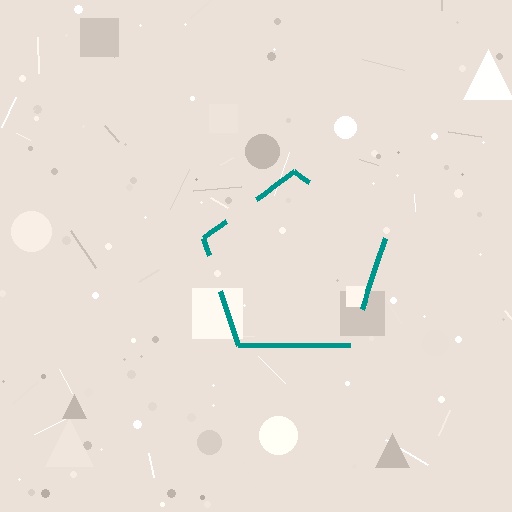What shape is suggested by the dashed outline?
The dashed outline suggests a pentagon.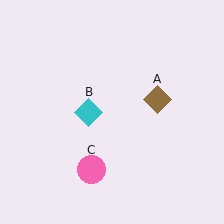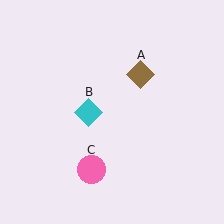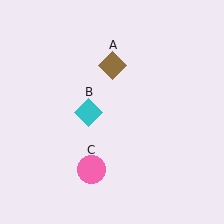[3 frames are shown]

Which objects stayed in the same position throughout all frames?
Cyan diamond (object B) and pink circle (object C) remained stationary.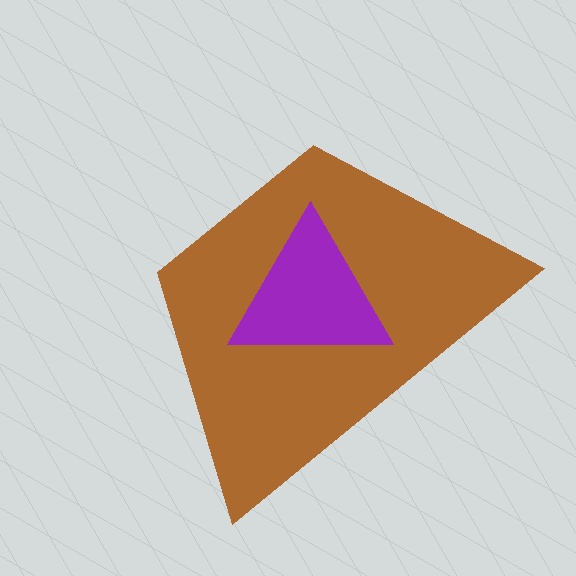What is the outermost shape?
The brown trapezoid.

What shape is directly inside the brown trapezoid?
The purple triangle.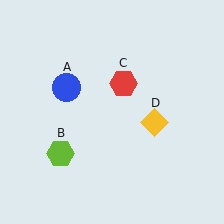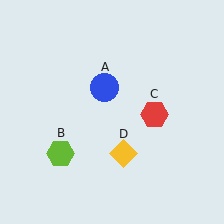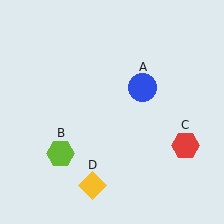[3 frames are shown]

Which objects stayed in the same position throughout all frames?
Lime hexagon (object B) remained stationary.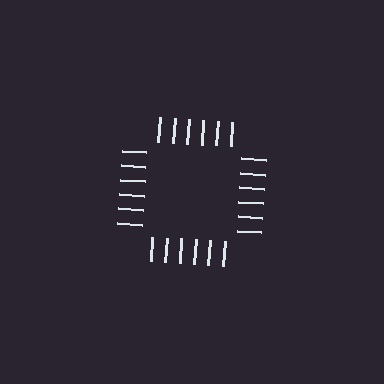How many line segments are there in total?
24 — 6 along each of the 4 edges.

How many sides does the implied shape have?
4 sides — the line-ends trace a square.